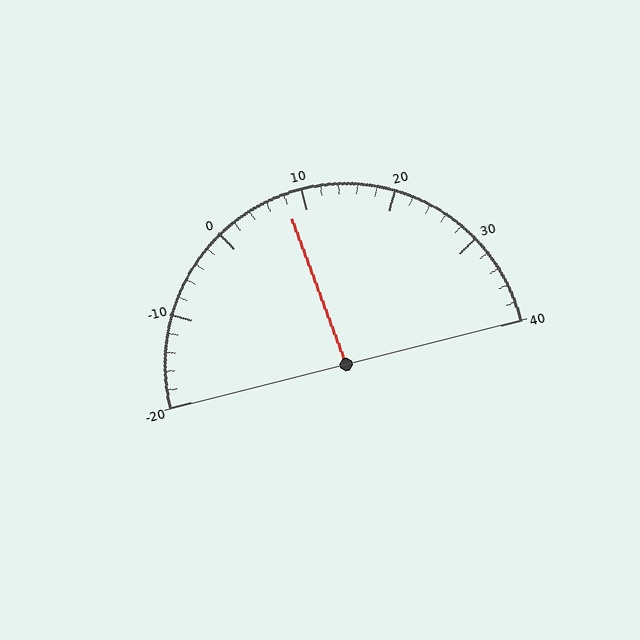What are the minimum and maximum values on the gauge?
The gauge ranges from -20 to 40.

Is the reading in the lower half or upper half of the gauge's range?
The reading is in the lower half of the range (-20 to 40).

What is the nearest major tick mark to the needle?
The nearest major tick mark is 10.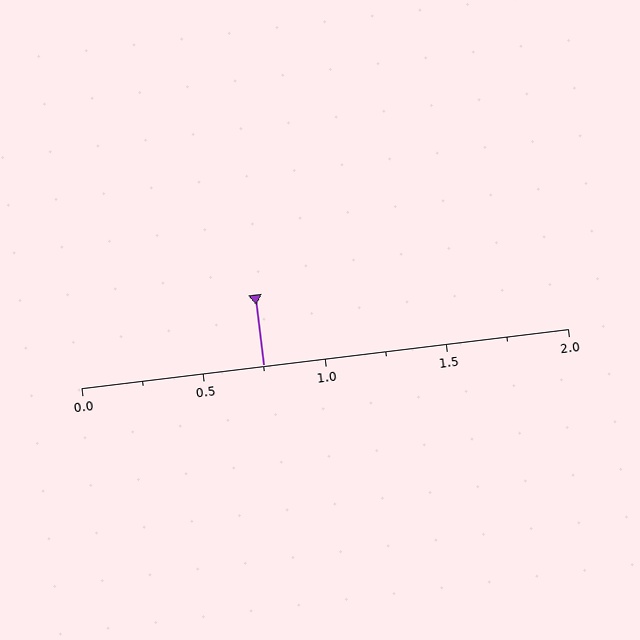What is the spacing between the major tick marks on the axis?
The major ticks are spaced 0.5 apart.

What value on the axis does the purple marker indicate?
The marker indicates approximately 0.75.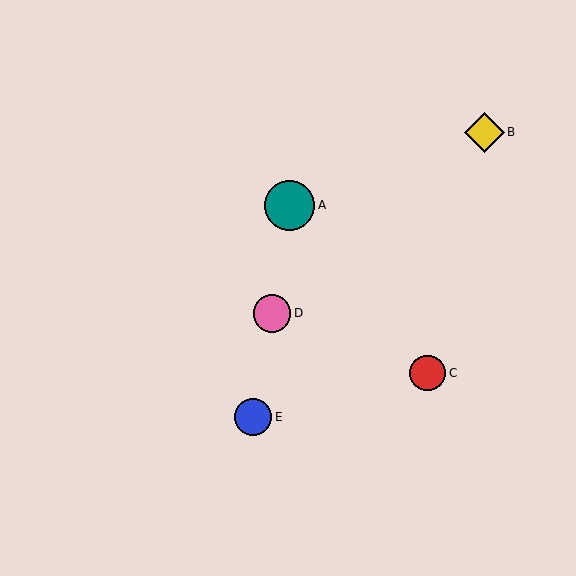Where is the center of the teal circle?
The center of the teal circle is at (289, 205).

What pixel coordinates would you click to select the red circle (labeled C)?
Click at (428, 373) to select the red circle C.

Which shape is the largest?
The teal circle (labeled A) is the largest.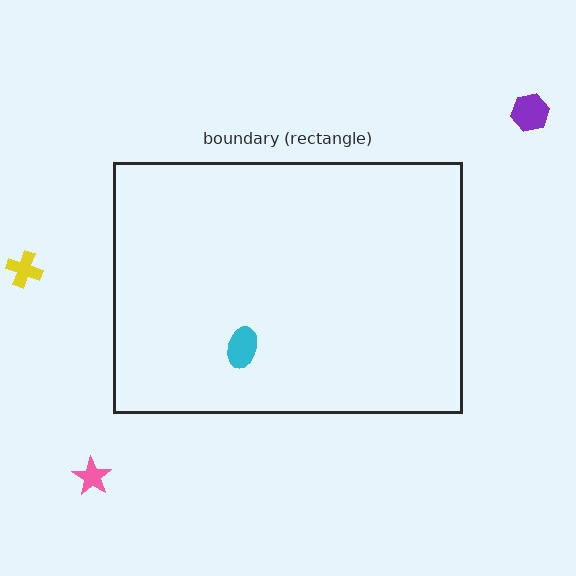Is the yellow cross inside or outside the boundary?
Outside.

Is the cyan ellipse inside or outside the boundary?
Inside.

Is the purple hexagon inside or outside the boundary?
Outside.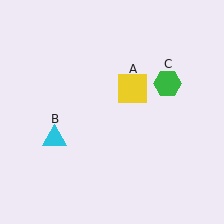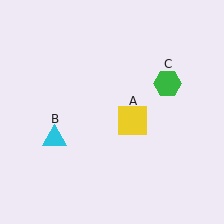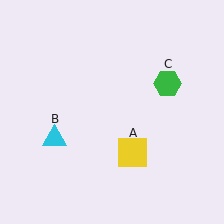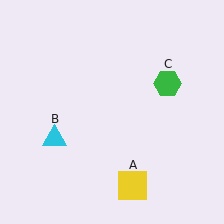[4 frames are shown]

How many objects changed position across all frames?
1 object changed position: yellow square (object A).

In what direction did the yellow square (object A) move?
The yellow square (object A) moved down.